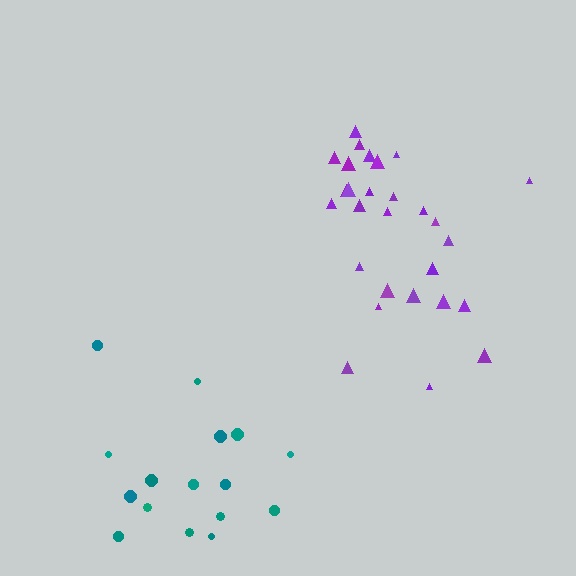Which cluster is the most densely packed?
Purple.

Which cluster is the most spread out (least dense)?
Teal.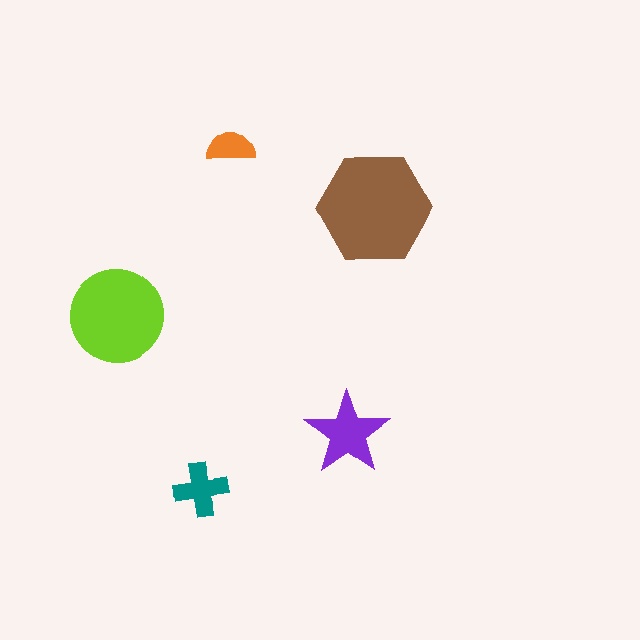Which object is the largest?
The brown hexagon.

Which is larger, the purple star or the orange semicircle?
The purple star.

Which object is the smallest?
The orange semicircle.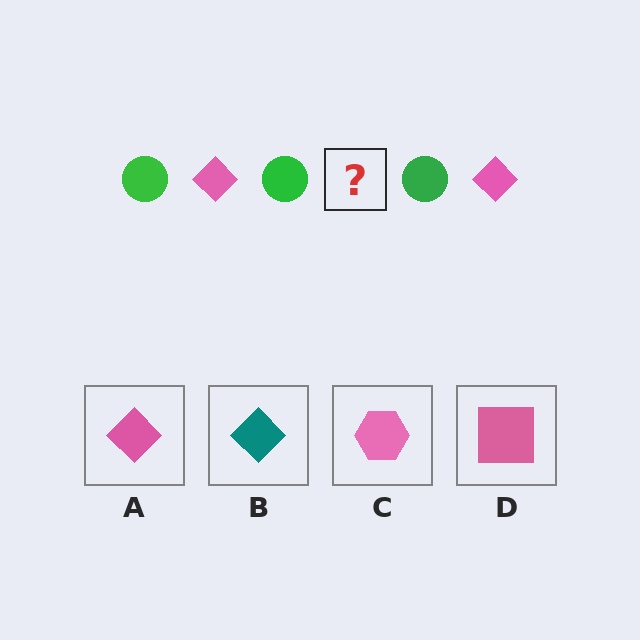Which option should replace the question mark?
Option A.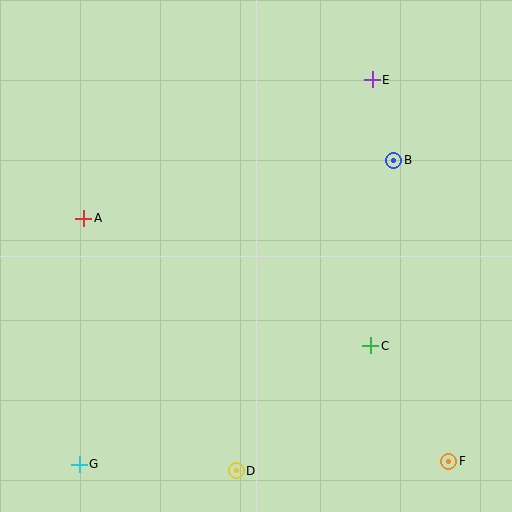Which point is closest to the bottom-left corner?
Point G is closest to the bottom-left corner.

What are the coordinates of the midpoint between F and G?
The midpoint between F and G is at (264, 463).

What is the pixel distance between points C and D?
The distance between C and D is 184 pixels.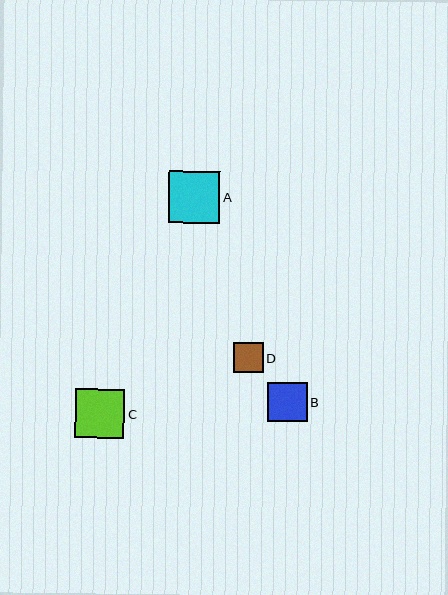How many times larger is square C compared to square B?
Square C is approximately 1.3 times the size of square B.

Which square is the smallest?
Square D is the smallest with a size of approximately 30 pixels.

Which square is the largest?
Square A is the largest with a size of approximately 52 pixels.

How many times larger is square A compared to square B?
Square A is approximately 1.3 times the size of square B.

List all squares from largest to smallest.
From largest to smallest: A, C, B, D.